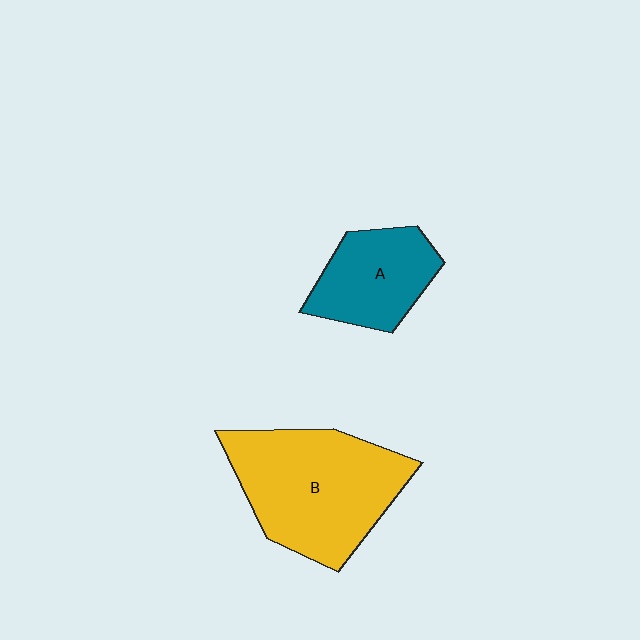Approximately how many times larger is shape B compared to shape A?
Approximately 1.8 times.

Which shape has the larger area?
Shape B (yellow).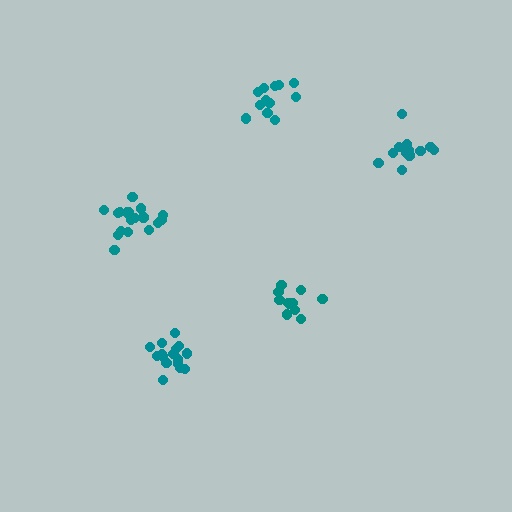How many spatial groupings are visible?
There are 5 spatial groupings.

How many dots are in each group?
Group 1: 12 dots, Group 2: 18 dots, Group 3: 12 dots, Group 4: 16 dots, Group 5: 12 dots (70 total).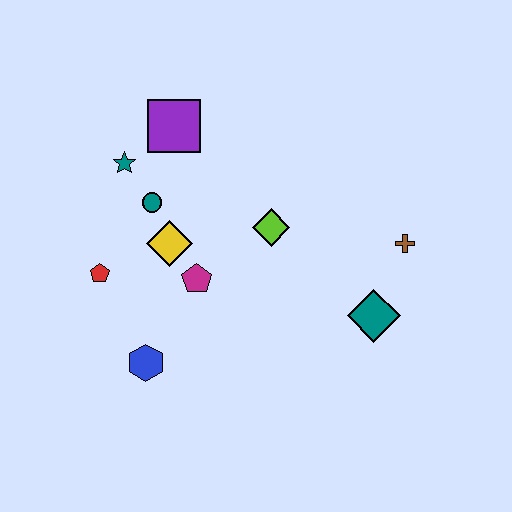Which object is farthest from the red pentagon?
The brown cross is farthest from the red pentagon.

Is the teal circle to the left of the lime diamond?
Yes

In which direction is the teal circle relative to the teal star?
The teal circle is below the teal star.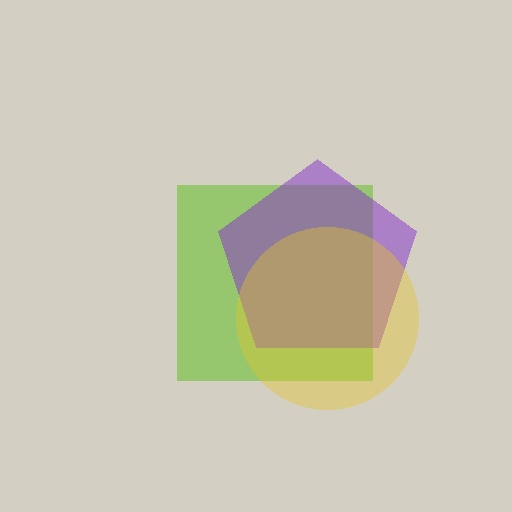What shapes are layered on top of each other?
The layered shapes are: a lime square, a purple pentagon, a yellow circle.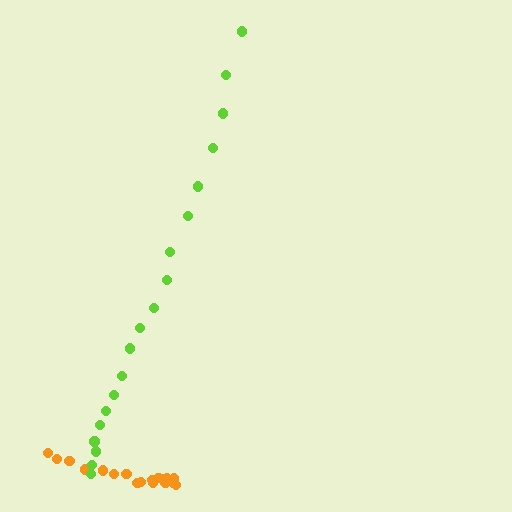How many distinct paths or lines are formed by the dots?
There are 2 distinct paths.